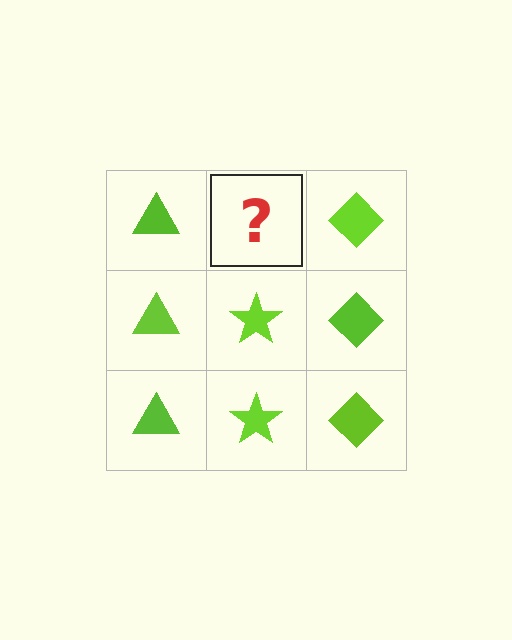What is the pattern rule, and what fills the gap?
The rule is that each column has a consistent shape. The gap should be filled with a lime star.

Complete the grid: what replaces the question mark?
The question mark should be replaced with a lime star.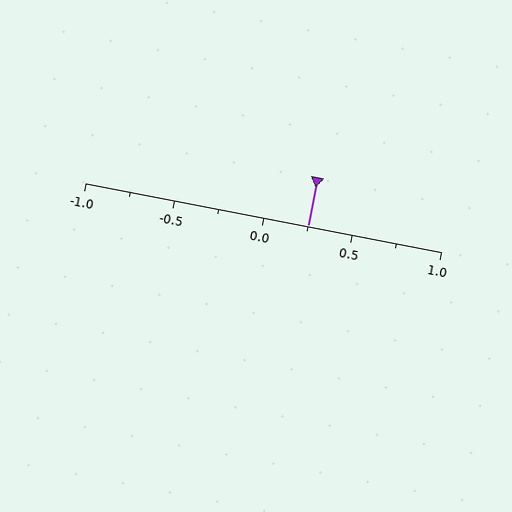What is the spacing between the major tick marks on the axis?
The major ticks are spaced 0.5 apart.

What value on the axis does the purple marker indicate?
The marker indicates approximately 0.25.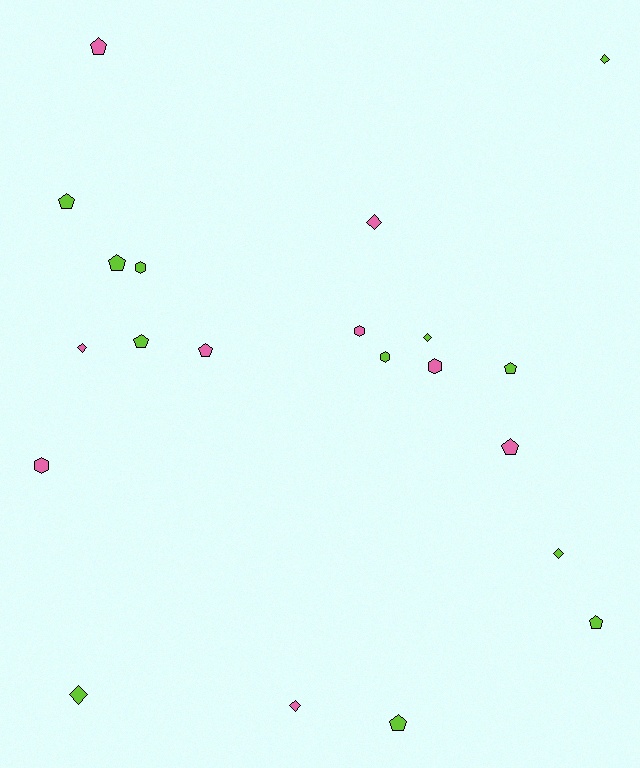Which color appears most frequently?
Lime, with 12 objects.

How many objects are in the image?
There are 21 objects.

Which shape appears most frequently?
Pentagon, with 9 objects.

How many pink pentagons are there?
There are 3 pink pentagons.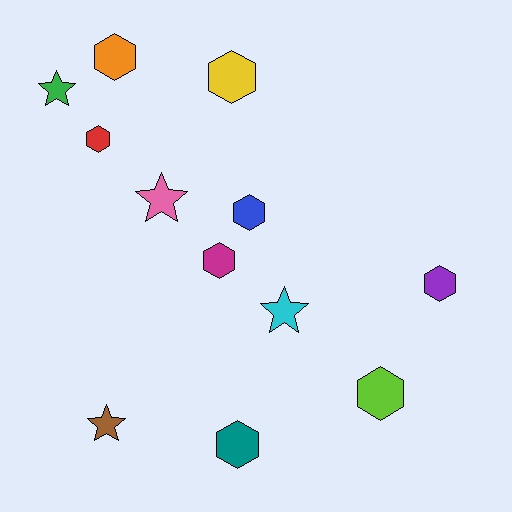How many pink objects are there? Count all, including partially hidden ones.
There is 1 pink object.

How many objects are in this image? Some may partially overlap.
There are 12 objects.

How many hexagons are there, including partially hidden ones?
There are 8 hexagons.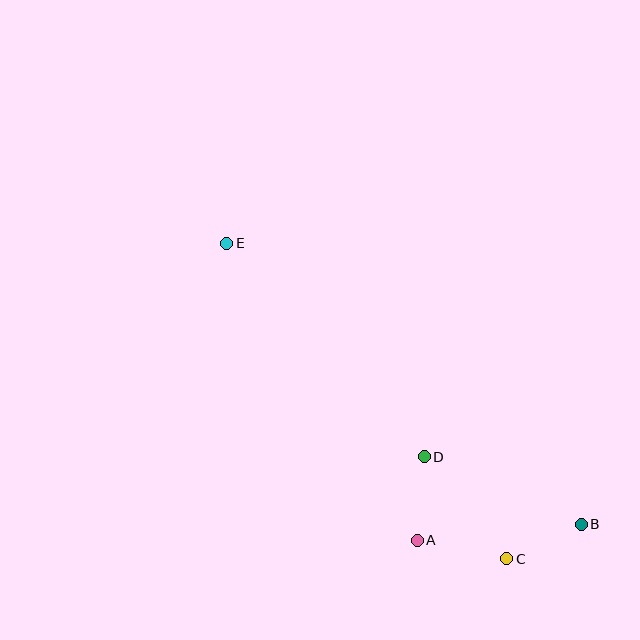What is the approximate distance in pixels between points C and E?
The distance between C and E is approximately 422 pixels.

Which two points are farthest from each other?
Points B and E are farthest from each other.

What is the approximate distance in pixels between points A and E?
The distance between A and E is approximately 353 pixels.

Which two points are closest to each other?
Points B and C are closest to each other.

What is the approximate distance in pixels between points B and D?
The distance between B and D is approximately 171 pixels.